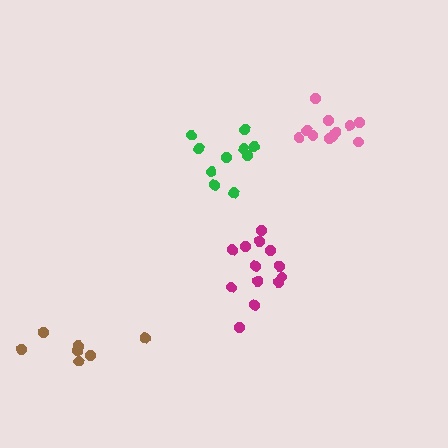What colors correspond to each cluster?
The clusters are colored: pink, brown, magenta, green.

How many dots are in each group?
Group 1: 11 dots, Group 2: 7 dots, Group 3: 13 dots, Group 4: 10 dots (41 total).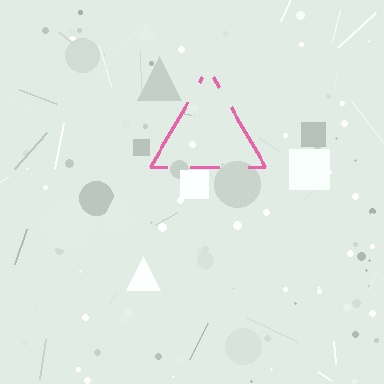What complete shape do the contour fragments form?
The contour fragments form a triangle.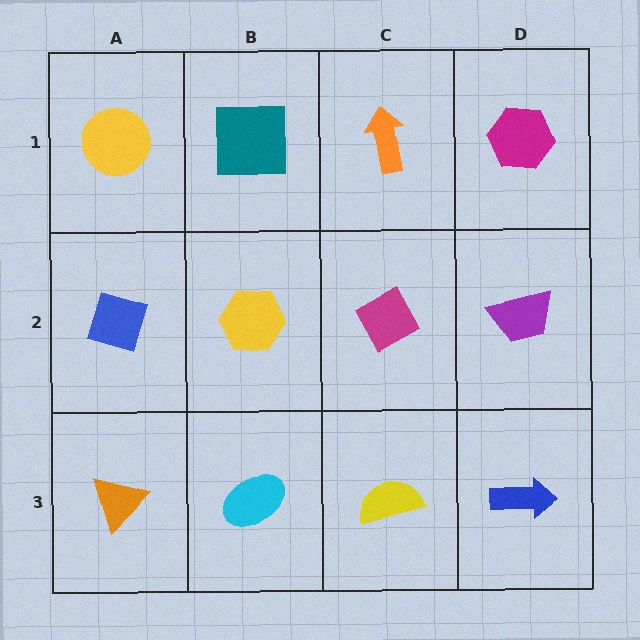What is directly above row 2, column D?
A magenta hexagon.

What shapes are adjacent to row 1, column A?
A blue diamond (row 2, column A), a teal square (row 1, column B).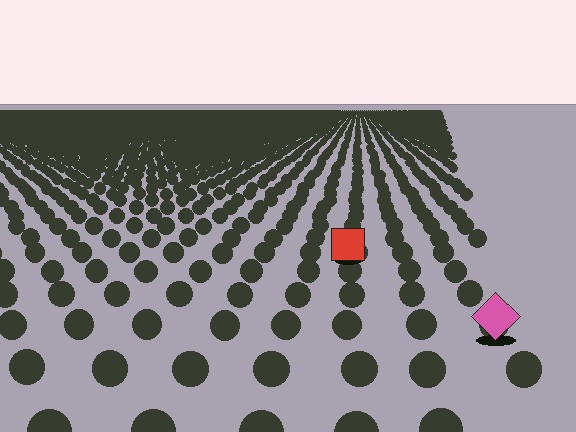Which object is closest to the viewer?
The pink diamond is closest. The texture marks near it are larger and more spread out.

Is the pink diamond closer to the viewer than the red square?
Yes. The pink diamond is closer — you can tell from the texture gradient: the ground texture is coarser near it.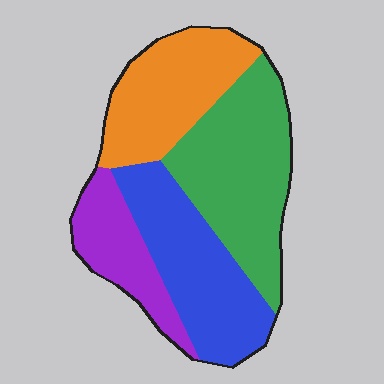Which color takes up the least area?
Purple, at roughly 15%.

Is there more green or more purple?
Green.